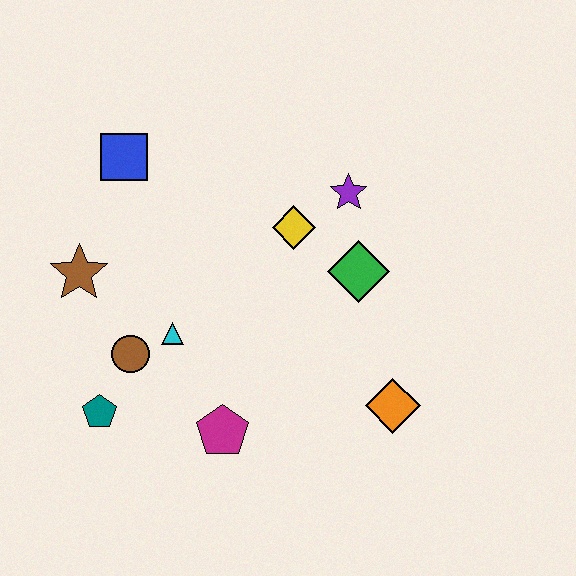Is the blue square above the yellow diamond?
Yes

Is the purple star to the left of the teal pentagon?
No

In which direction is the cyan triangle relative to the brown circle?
The cyan triangle is to the right of the brown circle.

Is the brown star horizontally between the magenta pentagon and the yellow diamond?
No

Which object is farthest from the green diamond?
The teal pentagon is farthest from the green diamond.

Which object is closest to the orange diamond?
The green diamond is closest to the orange diamond.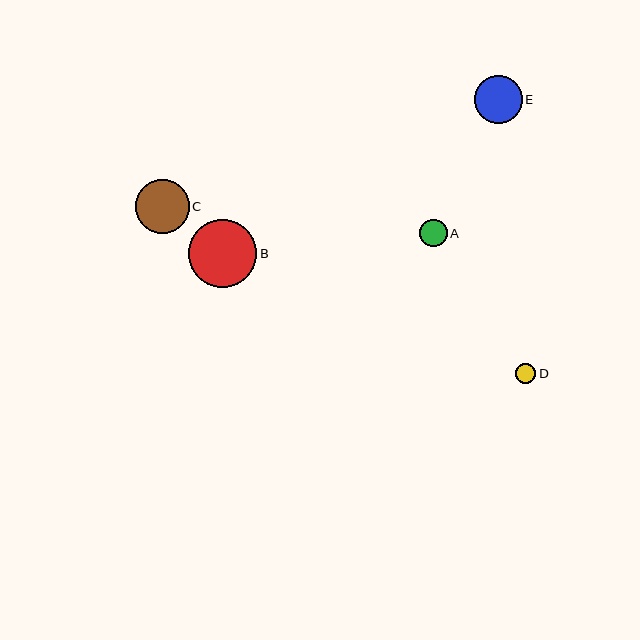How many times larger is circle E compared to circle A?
Circle E is approximately 1.7 times the size of circle A.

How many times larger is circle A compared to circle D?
Circle A is approximately 1.4 times the size of circle D.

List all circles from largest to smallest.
From largest to smallest: B, C, E, A, D.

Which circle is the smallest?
Circle D is the smallest with a size of approximately 20 pixels.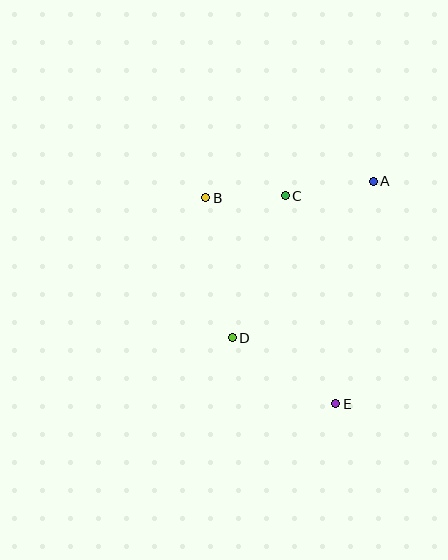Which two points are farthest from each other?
Points B and E are farthest from each other.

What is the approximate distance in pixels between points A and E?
The distance between A and E is approximately 226 pixels.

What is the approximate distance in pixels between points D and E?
The distance between D and E is approximately 123 pixels.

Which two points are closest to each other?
Points B and C are closest to each other.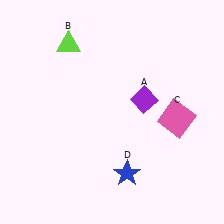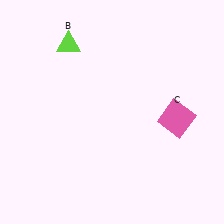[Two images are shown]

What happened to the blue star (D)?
The blue star (D) was removed in Image 2. It was in the bottom-right area of Image 1.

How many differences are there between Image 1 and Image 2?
There are 2 differences between the two images.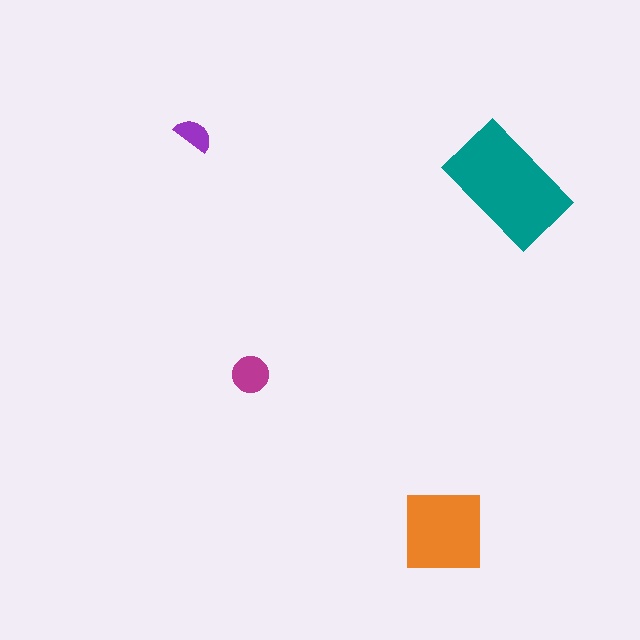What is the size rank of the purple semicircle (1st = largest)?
4th.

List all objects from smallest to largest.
The purple semicircle, the magenta circle, the orange square, the teal rectangle.